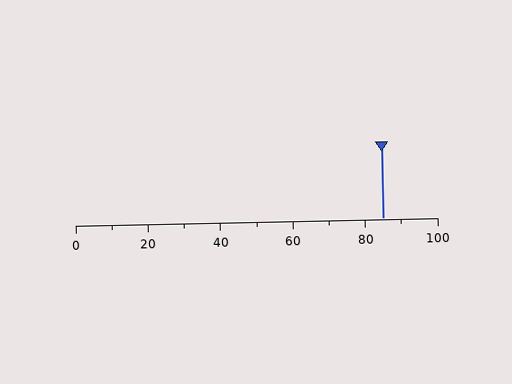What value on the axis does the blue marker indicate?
The marker indicates approximately 85.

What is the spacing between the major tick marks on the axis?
The major ticks are spaced 20 apart.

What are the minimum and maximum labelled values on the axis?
The axis runs from 0 to 100.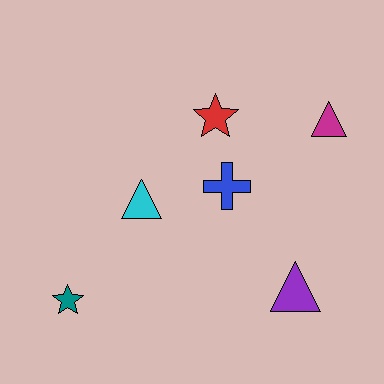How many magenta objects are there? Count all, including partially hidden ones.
There is 1 magenta object.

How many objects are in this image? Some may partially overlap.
There are 6 objects.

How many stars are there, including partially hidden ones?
There are 2 stars.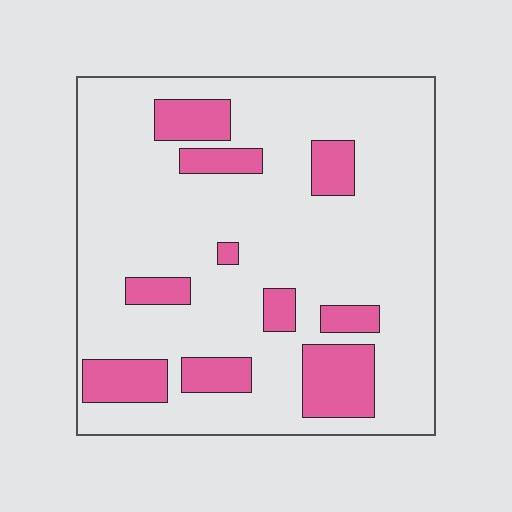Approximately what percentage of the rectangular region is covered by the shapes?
Approximately 20%.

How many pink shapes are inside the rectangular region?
10.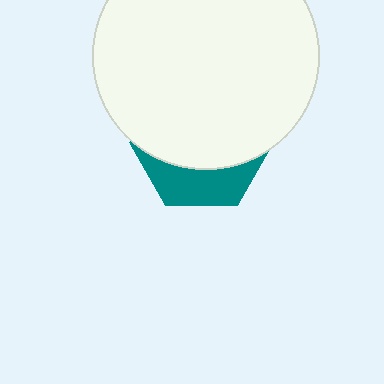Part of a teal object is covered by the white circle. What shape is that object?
It is a hexagon.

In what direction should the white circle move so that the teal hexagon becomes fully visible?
The white circle should move up. That is the shortest direction to clear the overlap and leave the teal hexagon fully visible.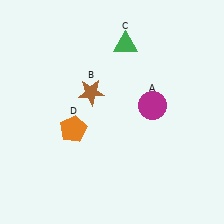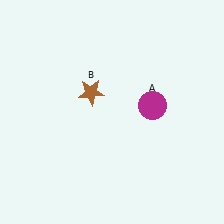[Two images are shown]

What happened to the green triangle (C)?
The green triangle (C) was removed in Image 2. It was in the top-right area of Image 1.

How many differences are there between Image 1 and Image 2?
There are 2 differences between the two images.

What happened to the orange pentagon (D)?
The orange pentagon (D) was removed in Image 2. It was in the bottom-left area of Image 1.